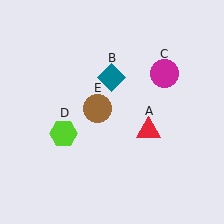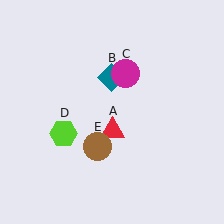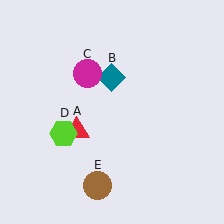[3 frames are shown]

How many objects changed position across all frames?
3 objects changed position: red triangle (object A), magenta circle (object C), brown circle (object E).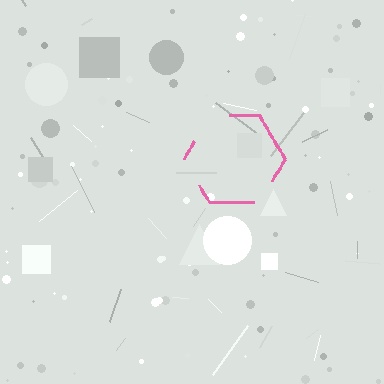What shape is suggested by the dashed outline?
The dashed outline suggests a hexagon.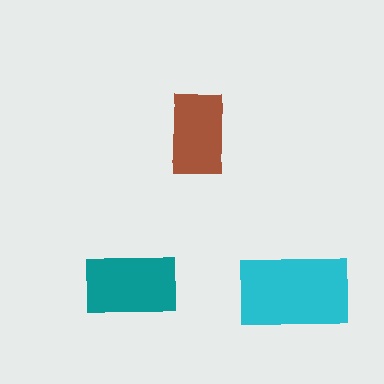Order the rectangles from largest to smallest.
the cyan one, the teal one, the brown one.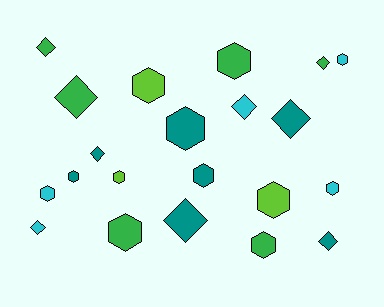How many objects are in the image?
There are 21 objects.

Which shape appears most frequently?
Hexagon, with 12 objects.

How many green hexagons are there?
There are 3 green hexagons.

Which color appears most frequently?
Teal, with 7 objects.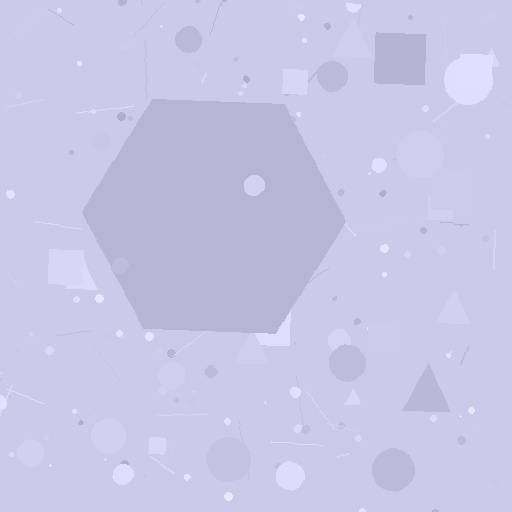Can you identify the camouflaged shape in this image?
The camouflaged shape is a hexagon.